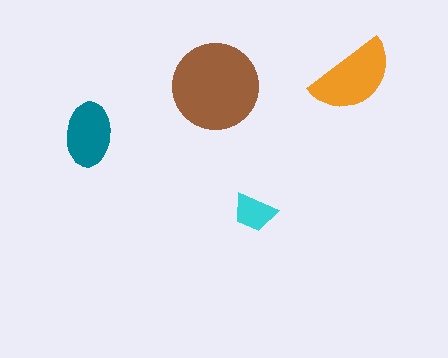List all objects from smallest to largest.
The cyan trapezoid, the teal ellipse, the orange semicircle, the brown circle.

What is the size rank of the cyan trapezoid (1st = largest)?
4th.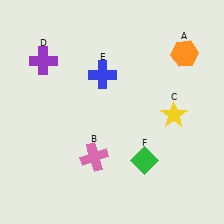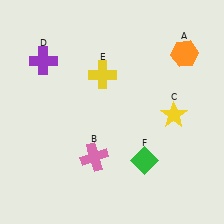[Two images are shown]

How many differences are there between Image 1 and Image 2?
There is 1 difference between the two images.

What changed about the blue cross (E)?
In Image 1, E is blue. In Image 2, it changed to yellow.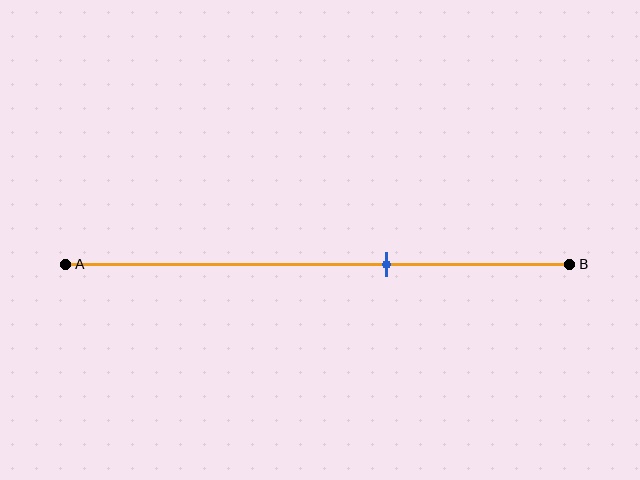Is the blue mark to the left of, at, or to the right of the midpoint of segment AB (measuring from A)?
The blue mark is to the right of the midpoint of segment AB.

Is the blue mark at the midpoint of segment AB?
No, the mark is at about 65% from A, not at the 50% midpoint.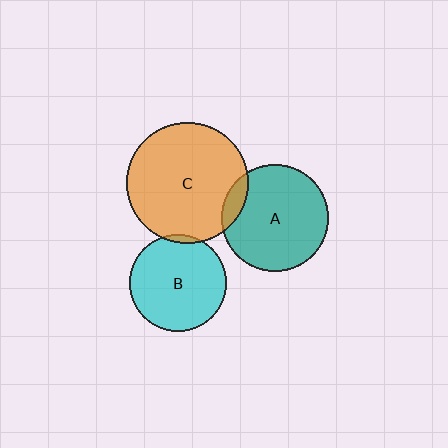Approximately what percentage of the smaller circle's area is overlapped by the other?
Approximately 10%.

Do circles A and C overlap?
Yes.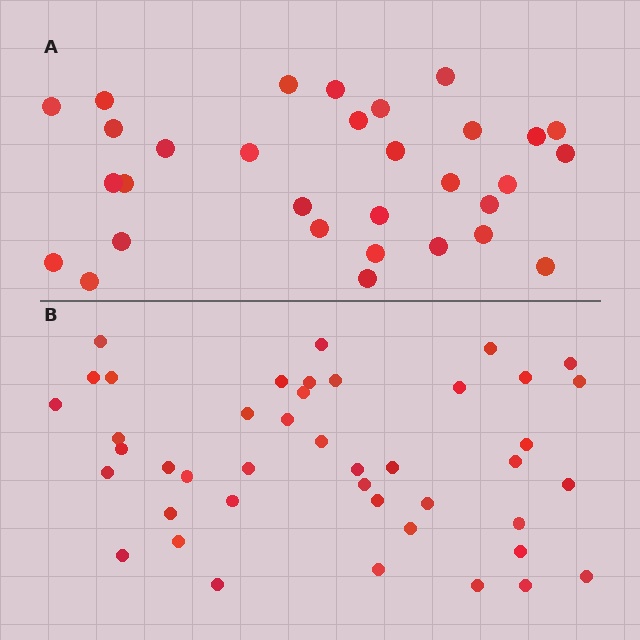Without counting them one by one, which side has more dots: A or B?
Region B (the bottom region) has more dots.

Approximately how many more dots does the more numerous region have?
Region B has roughly 12 or so more dots than region A.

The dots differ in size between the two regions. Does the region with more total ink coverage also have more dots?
No. Region A has more total ink coverage because its dots are larger, but region B actually contains more individual dots. Total area can be misleading — the number of items is what matters here.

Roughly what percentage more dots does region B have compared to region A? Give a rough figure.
About 40% more.